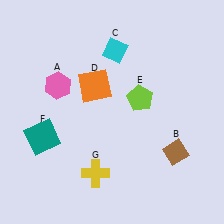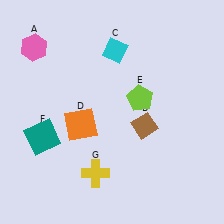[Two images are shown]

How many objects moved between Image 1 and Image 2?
3 objects moved between the two images.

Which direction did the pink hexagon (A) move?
The pink hexagon (A) moved up.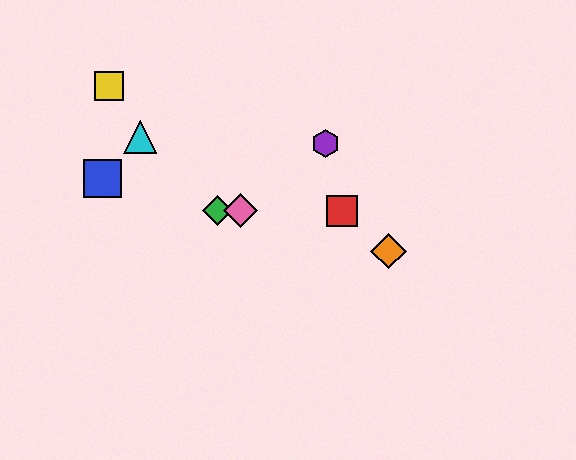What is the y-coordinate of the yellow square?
The yellow square is at y≈86.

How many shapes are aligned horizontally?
3 shapes (the red square, the green diamond, the pink diamond) are aligned horizontally.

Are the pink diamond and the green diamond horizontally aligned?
Yes, both are at y≈211.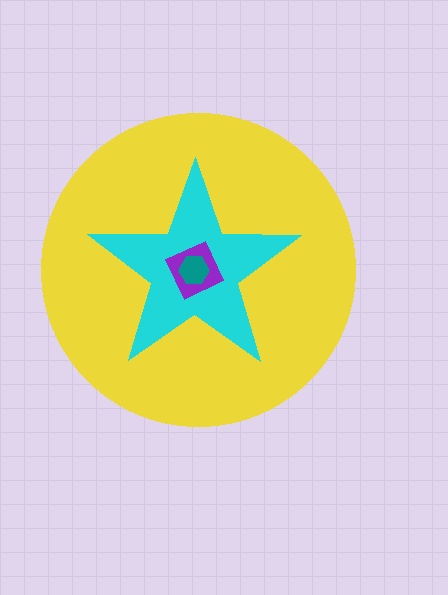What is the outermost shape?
The yellow circle.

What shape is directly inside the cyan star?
The purple square.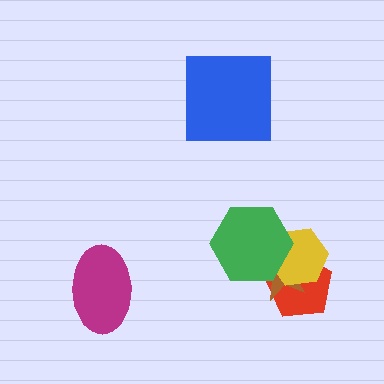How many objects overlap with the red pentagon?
3 objects overlap with the red pentagon.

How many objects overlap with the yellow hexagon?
3 objects overlap with the yellow hexagon.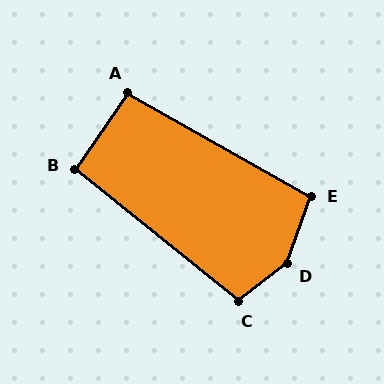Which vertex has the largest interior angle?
D, at approximately 148 degrees.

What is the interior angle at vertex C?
Approximately 103 degrees (obtuse).